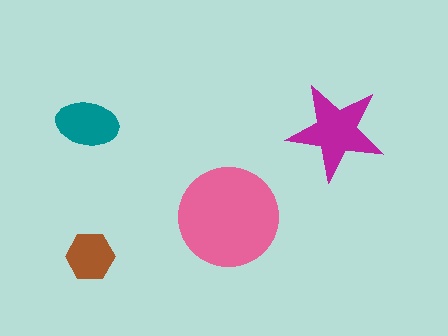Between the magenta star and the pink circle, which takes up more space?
The pink circle.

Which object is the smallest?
The brown hexagon.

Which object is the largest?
The pink circle.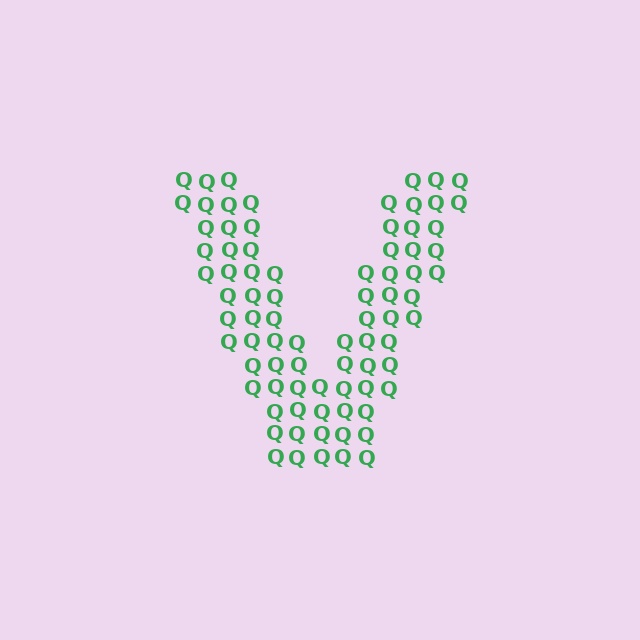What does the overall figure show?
The overall figure shows the letter V.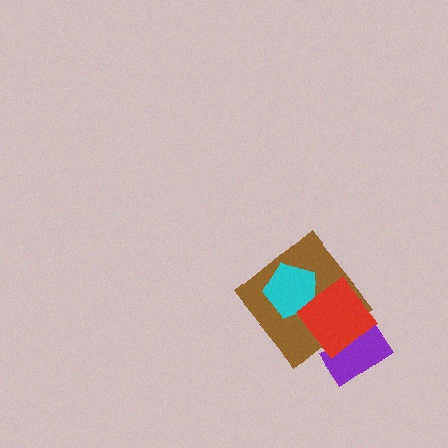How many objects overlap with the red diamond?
3 objects overlap with the red diamond.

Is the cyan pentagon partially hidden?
Yes, it is partially covered by another shape.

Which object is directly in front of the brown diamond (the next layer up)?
The cyan pentagon is directly in front of the brown diamond.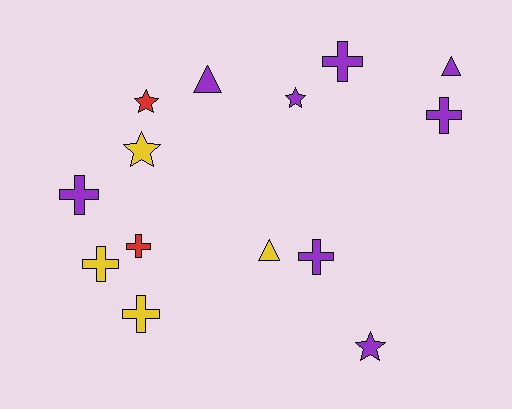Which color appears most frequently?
Purple, with 8 objects.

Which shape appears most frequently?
Cross, with 7 objects.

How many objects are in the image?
There are 14 objects.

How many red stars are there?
There is 1 red star.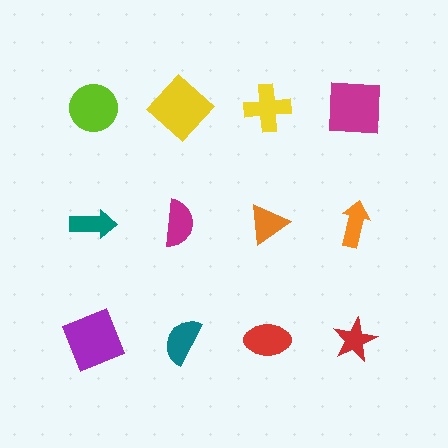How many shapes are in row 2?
4 shapes.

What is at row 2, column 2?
A magenta semicircle.